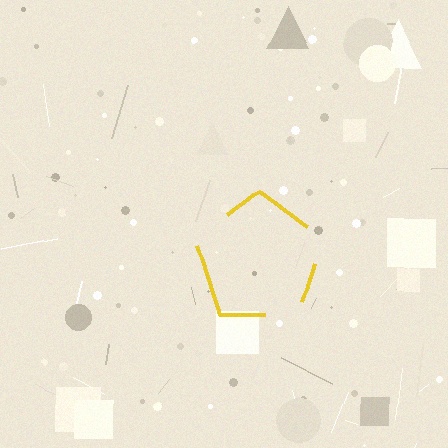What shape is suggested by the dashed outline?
The dashed outline suggests a pentagon.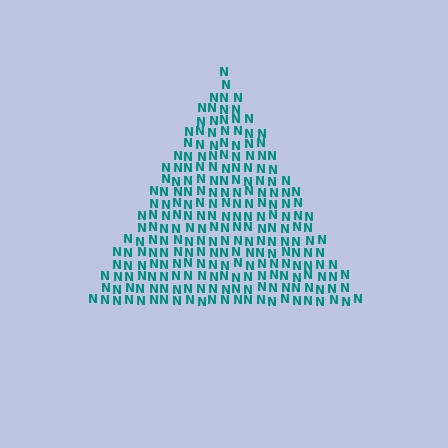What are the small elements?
The small elements are letter N's.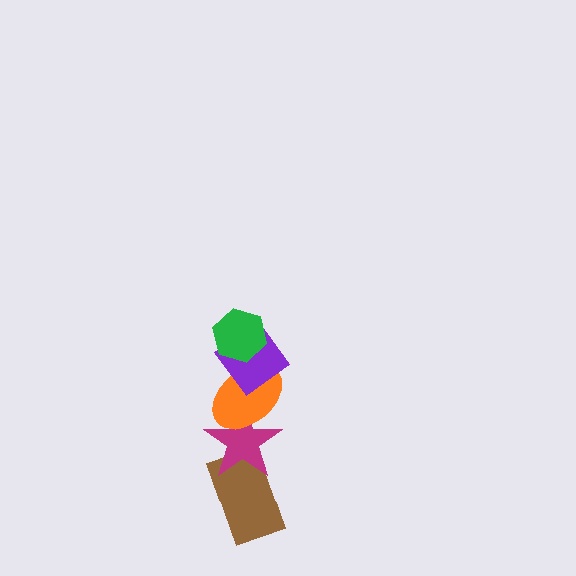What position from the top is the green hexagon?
The green hexagon is 1st from the top.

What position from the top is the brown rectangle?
The brown rectangle is 5th from the top.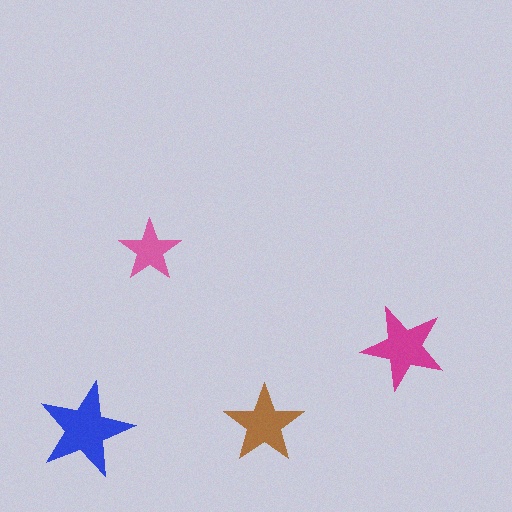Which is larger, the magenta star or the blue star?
The blue one.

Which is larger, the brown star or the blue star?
The blue one.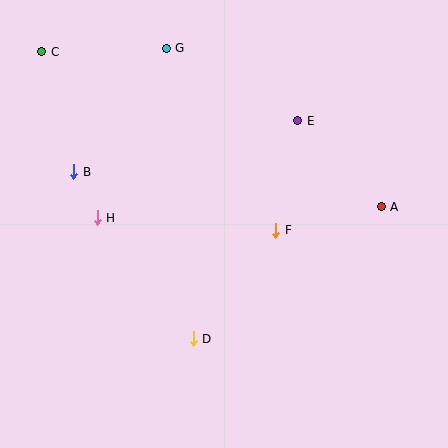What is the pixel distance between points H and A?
The distance between H and A is 284 pixels.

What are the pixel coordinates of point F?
Point F is at (276, 230).